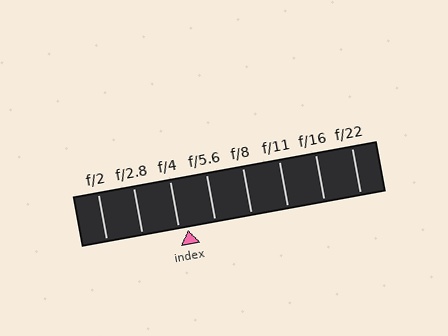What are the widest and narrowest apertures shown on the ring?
The widest aperture shown is f/2 and the narrowest is f/22.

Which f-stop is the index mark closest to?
The index mark is closest to f/4.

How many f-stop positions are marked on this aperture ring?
There are 8 f-stop positions marked.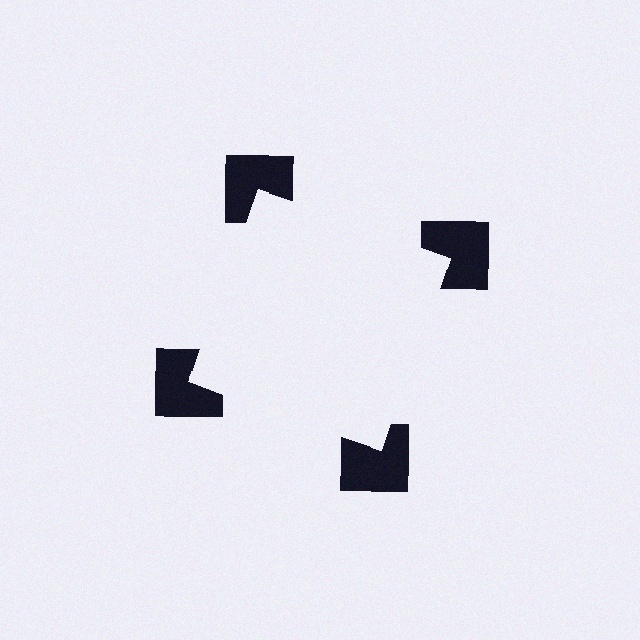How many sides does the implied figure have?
4 sides.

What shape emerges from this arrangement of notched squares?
An illusory square — its edges are inferred from the aligned wedge cuts in the notched squares, not physically drawn.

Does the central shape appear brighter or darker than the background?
It typically appears slightly brighter than the background, even though no actual brightness change is drawn.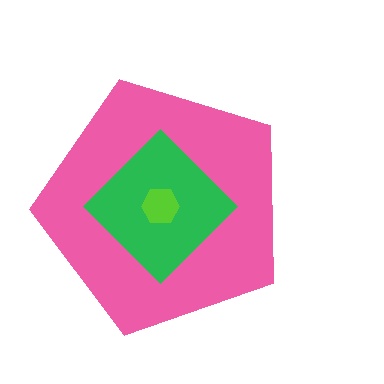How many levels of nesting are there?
3.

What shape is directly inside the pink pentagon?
The green diamond.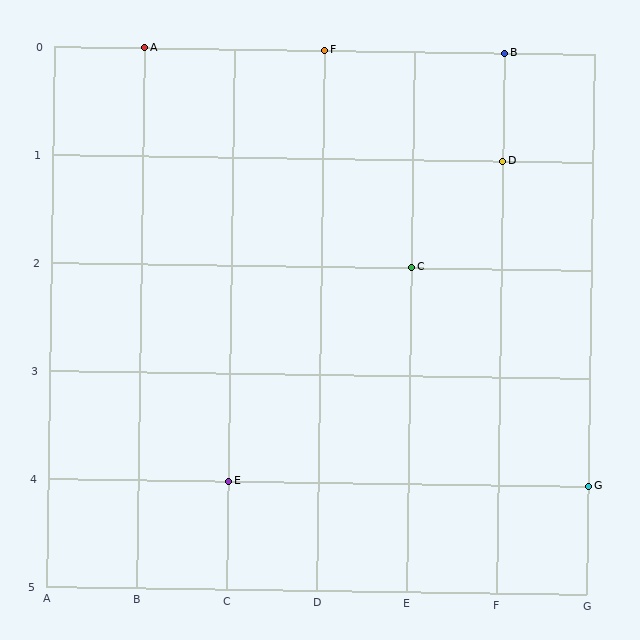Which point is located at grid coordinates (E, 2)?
Point C is at (E, 2).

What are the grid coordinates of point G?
Point G is at grid coordinates (G, 4).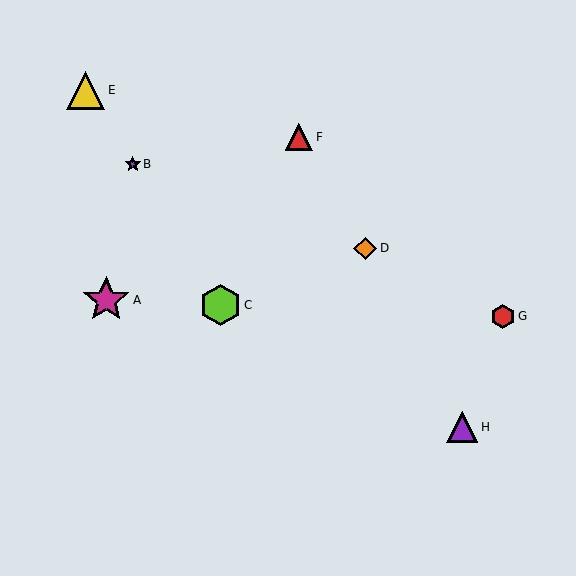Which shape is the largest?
The magenta star (labeled A) is the largest.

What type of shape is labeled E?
Shape E is a yellow triangle.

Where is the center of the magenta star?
The center of the magenta star is at (106, 300).